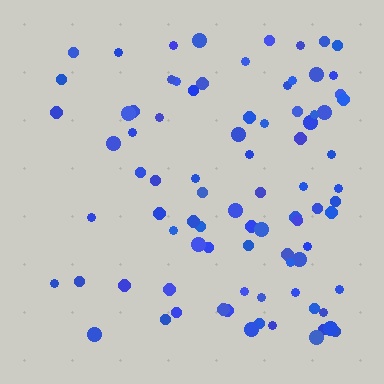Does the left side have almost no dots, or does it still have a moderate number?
Still a moderate number, just noticeably fewer than the right.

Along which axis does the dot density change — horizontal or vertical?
Horizontal.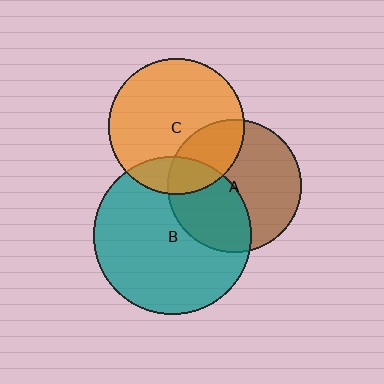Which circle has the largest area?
Circle B (teal).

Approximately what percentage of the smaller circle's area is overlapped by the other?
Approximately 40%.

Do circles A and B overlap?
Yes.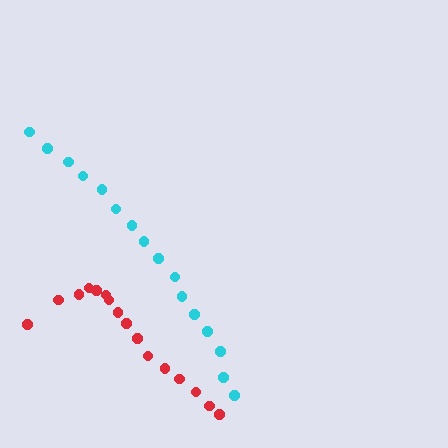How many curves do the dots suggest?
There are 2 distinct paths.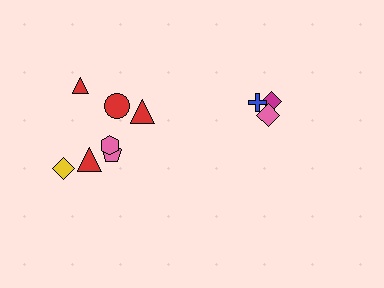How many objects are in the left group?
There are 7 objects.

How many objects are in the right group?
There are 3 objects.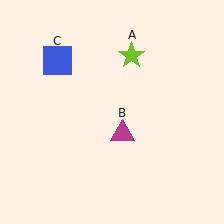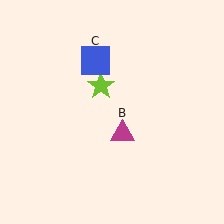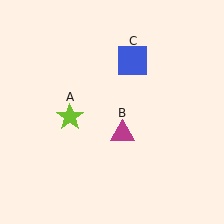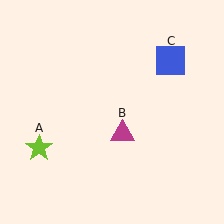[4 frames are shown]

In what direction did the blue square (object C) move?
The blue square (object C) moved right.